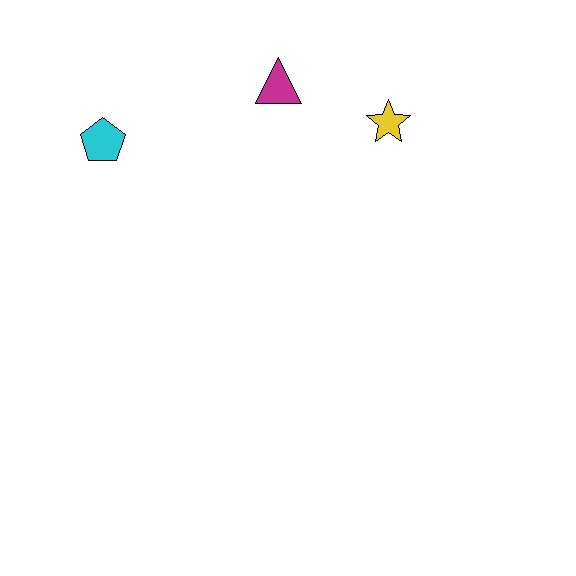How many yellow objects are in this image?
There is 1 yellow object.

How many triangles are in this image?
There is 1 triangle.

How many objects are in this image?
There are 3 objects.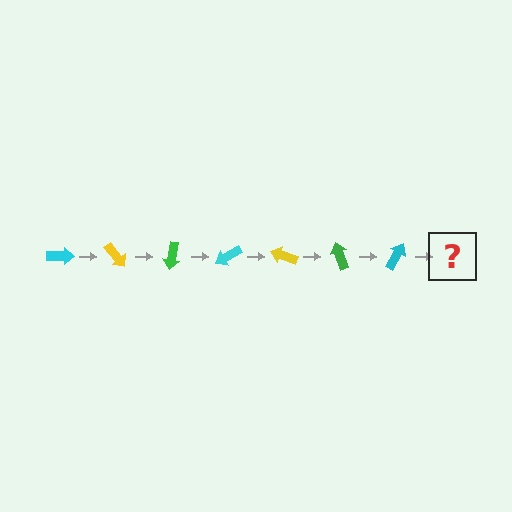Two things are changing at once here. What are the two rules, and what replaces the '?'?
The two rules are that it rotates 50 degrees each step and the color cycles through cyan, yellow, and green. The '?' should be a yellow arrow, rotated 350 degrees from the start.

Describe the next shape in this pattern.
It should be a yellow arrow, rotated 350 degrees from the start.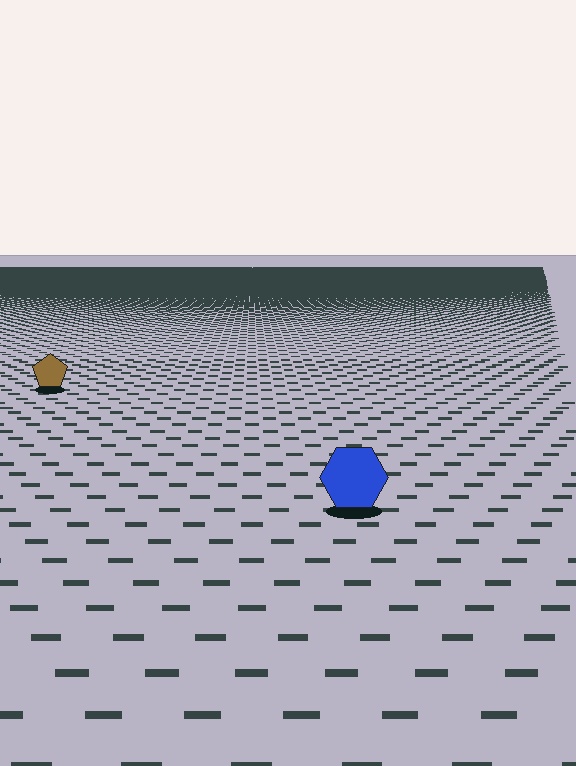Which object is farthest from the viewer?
The brown pentagon is farthest from the viewer. It appears smaller and the ground texture around it is denser.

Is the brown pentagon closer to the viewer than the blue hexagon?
No. The blue hexagon is closer — you can tell from the texture gradient: the ground texture is coarser near it.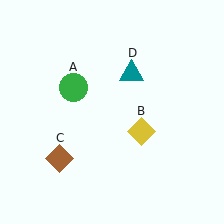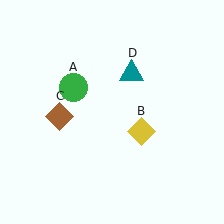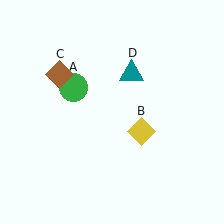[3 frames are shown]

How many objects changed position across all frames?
1 object changed position: brown diamond (object C).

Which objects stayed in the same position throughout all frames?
Green circle (object A) and yellow diamond (object B) and teal triangle (object D) remained stationary.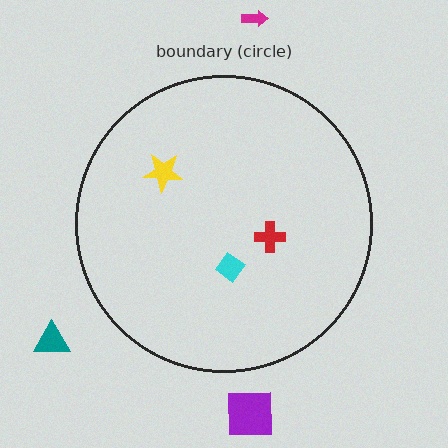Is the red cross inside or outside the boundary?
Inside.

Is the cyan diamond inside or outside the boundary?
Inside.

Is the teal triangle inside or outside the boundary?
Outside.